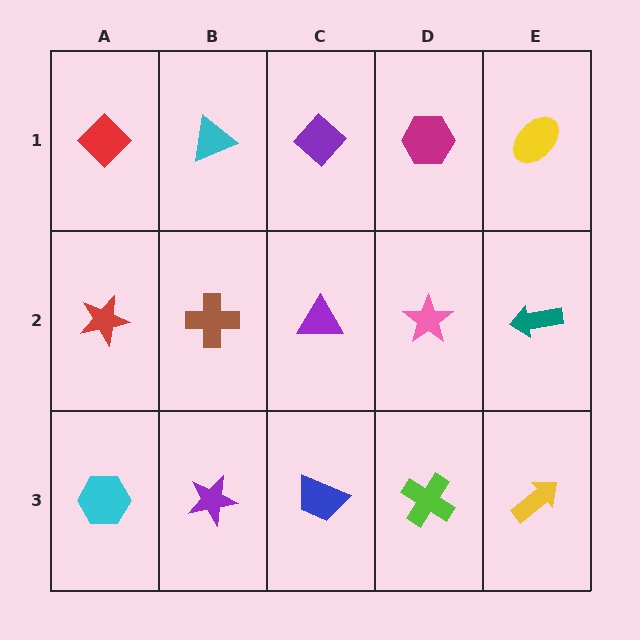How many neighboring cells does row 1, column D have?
3.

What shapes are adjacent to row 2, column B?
A cyan triangle (row 1, column B), a purple star (row 3, column B), a red star (row 2, column A), a purple triangle (row 2, column C).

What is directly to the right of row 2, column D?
A teal arrow.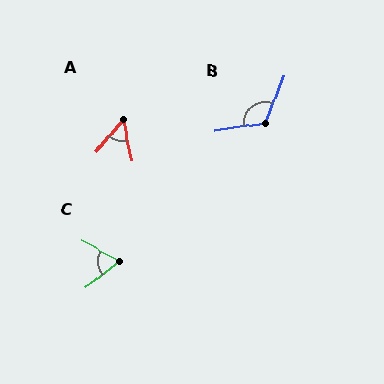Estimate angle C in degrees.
Approximately 67 degrees.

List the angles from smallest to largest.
A (50°), C (67°), B (120°).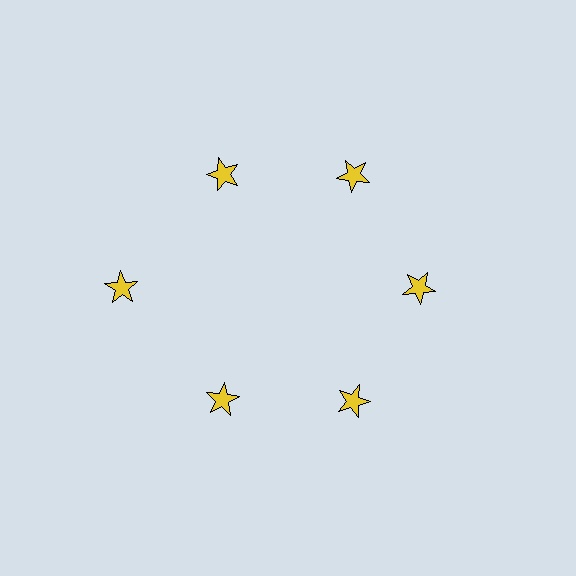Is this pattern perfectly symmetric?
No. The 6 yellow stars are arranged in a ring, but one element near the 9 o'clock position is pushed outward from the center, breaking the 6-fold rotational symmetry.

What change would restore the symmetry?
The symmetry would be restored by moving it inward, back onto the ring so that all 6 stars sit at equal angles and equal distance from the center.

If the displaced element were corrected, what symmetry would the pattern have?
It would have 6-fold rotational symmetry — the pattern would map onto itself every 60 degrees.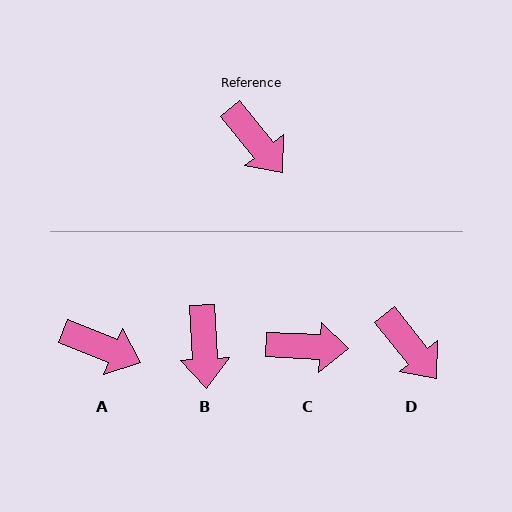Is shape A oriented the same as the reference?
No, it is off by about 29 degrees.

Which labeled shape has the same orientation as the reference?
D.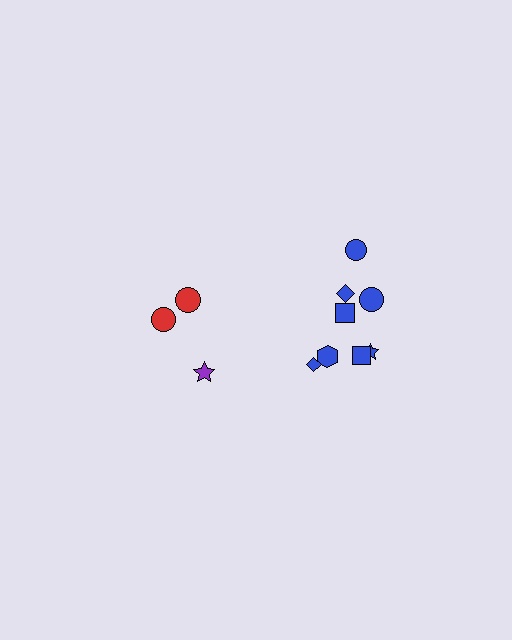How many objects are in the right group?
There are 8 objects.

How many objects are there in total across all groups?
There are 11 objects.